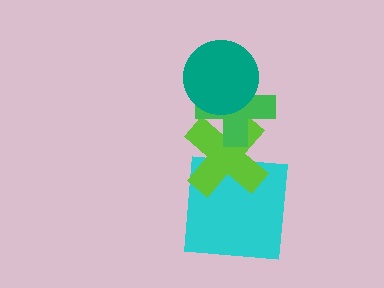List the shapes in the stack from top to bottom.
From top to bottom: the teal circle, the green cross, the lime cross, the cyan square.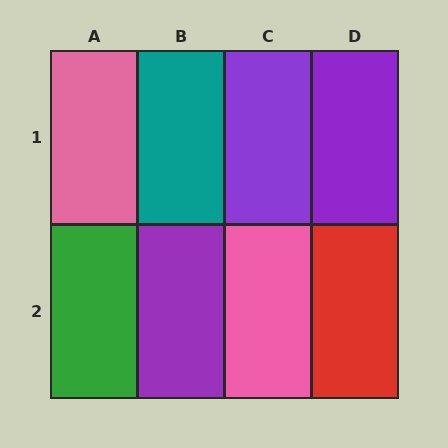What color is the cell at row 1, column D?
Purple.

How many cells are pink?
2 cells are pink.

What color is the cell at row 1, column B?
Teal.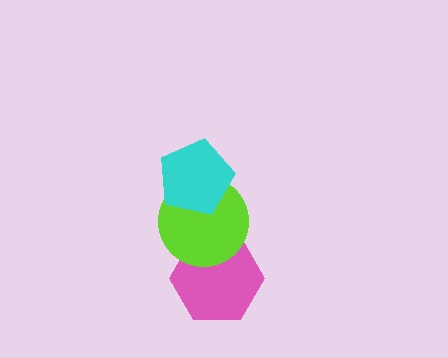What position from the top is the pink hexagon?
The pink hexagon is 3rd from the top.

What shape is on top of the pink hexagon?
The lime circle is on top of the pink hexagon.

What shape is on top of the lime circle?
The cyan pentagon is on top of the lime circle.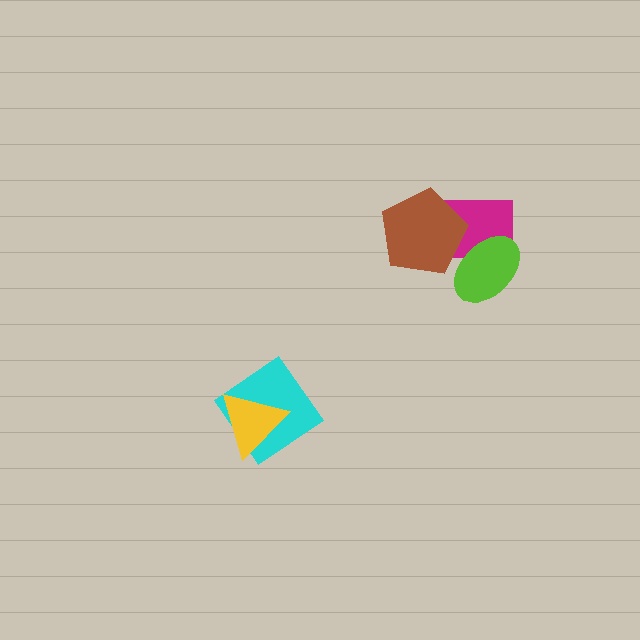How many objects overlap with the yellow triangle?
1 object overlaps with the yellow triangle.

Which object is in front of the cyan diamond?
The yellow triangle is in front of the cyan diamond.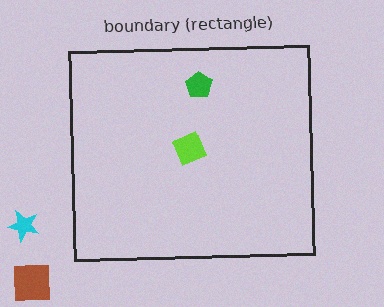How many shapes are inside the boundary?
2 inside, 2 outside.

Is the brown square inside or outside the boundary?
Outside.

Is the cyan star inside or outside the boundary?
Outside.